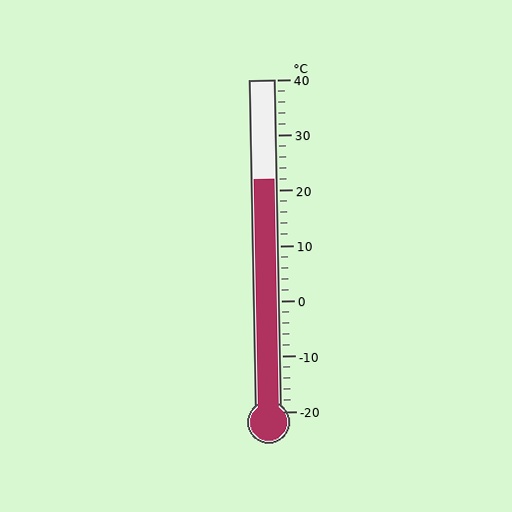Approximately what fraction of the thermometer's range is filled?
The thermometer is filled to approximately 70% of its range.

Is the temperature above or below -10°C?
The temperature is above -10°C.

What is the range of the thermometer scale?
The thermometer scale ranges from -20°C to 40°C.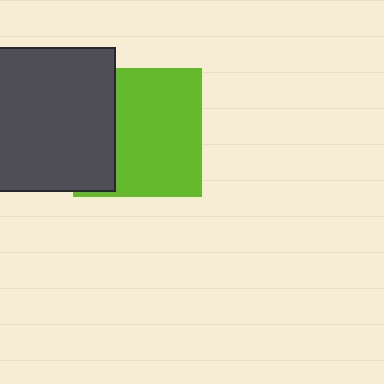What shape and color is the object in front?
The object in front is a dark gray square.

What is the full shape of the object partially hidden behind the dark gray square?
The partially hidden object is a lime square.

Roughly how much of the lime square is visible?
Most of it is visible (roughly 69%).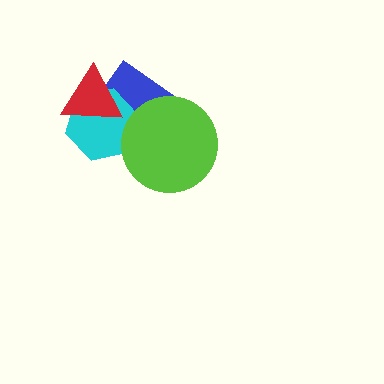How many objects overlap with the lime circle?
2 objects overlap with the lime circle.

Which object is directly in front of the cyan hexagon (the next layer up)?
The lime circle is directly in front of the cyan hexagon.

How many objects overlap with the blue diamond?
3 objects overlap with the blue diamond.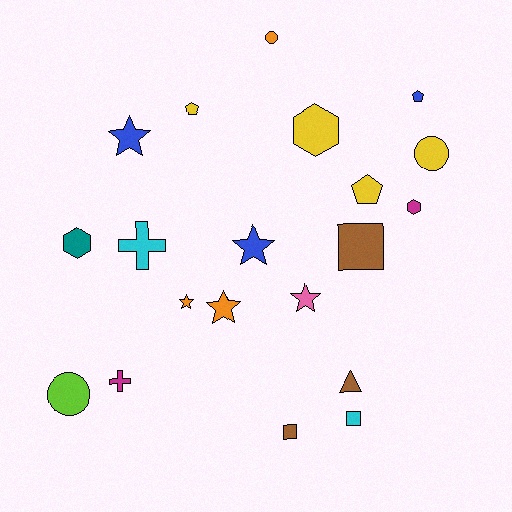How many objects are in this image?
There are 20 objects.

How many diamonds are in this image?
There are no diamonds.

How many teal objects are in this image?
There is 1 teal object.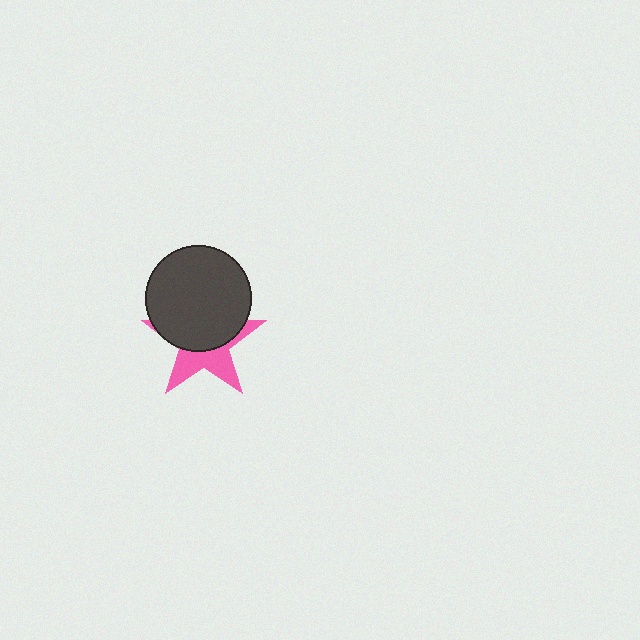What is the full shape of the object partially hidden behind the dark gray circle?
The partially hidden object is a pink star.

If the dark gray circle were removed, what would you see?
You would see the complete pink star.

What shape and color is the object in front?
The object in front is a dark gray circle.